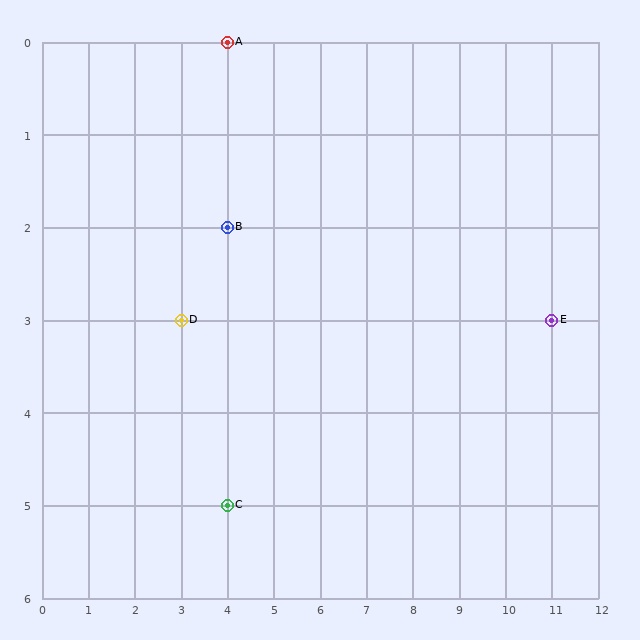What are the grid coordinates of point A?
Point A is at grid coordinates (4, 0).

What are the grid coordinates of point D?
Point D is at grid coordinates (3, 3).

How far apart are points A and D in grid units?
Points A and D are 1 column and 3 rows apart (about 3.2 grid units diagonally).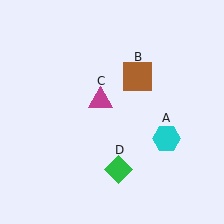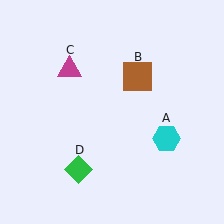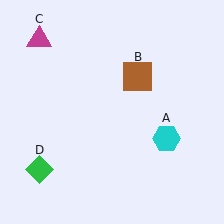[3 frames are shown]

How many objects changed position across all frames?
2 objects changed position: magenta triangle (object C), green diamond (object D).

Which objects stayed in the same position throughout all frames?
Cyan hexagon (object A) and brown square (object B) remained stationary.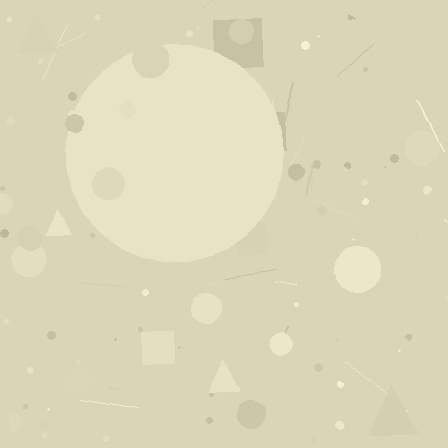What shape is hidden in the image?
A circle is hidden in the image.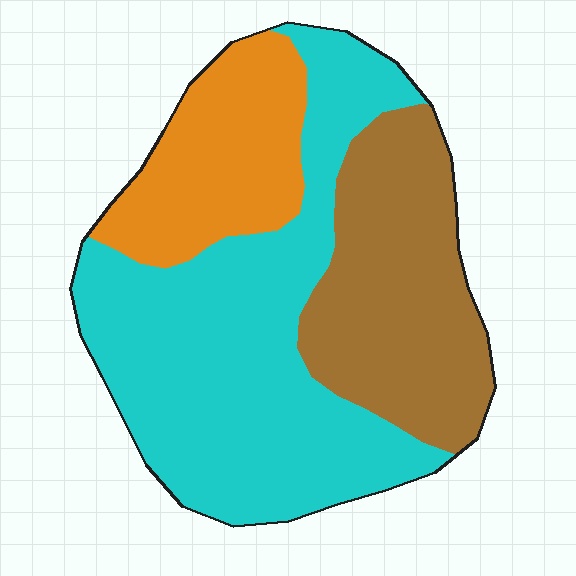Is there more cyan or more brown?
Cyan.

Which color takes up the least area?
Orange, at roughly 20%.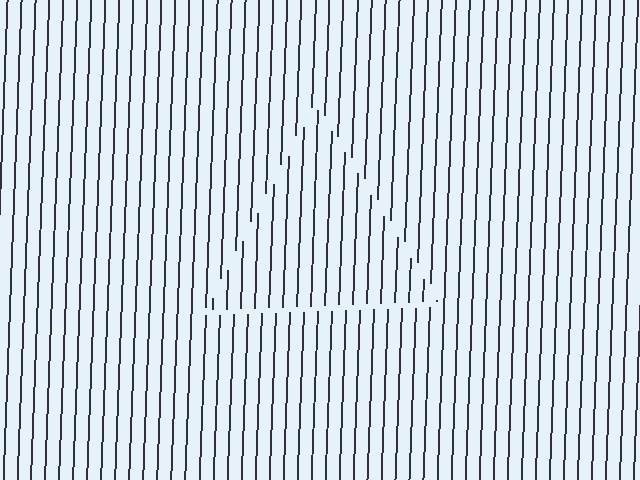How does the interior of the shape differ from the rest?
The interior of the shape contains the same grating, shifted by half a period — the contour is defined by the phase discontinuity where line-ends from the inner and outer gratings abut.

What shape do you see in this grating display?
An illusory triangle. The interior of the shape contains the same grating, shifted by half a period — the contour is defined by the phase discontinuity where line-ends from the inner and outer gratings abut.